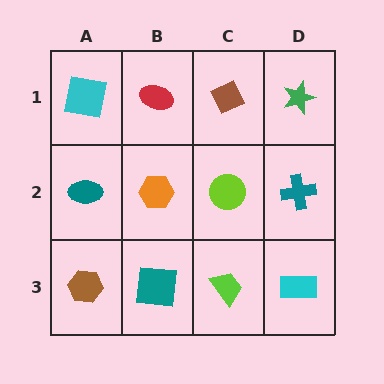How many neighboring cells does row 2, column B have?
4.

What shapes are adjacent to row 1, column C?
A lime circle (row 2, column C), a red ellipse (row 1, column B), a green star (row 1, column D).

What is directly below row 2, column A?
A brown hexagon.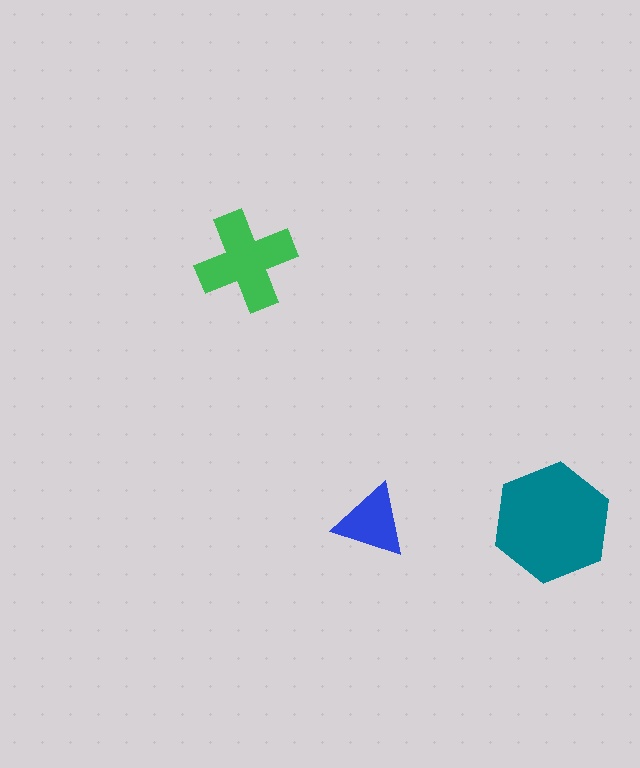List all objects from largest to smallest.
The teal hexagon, the green cross, the blue triangle.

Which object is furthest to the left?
The green cross is leftmost.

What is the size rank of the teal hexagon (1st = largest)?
1st.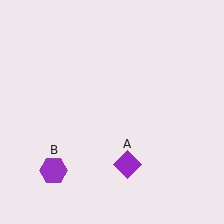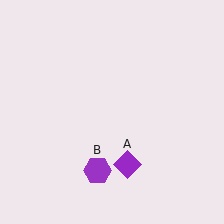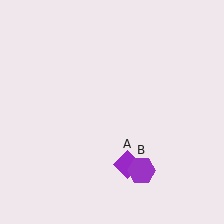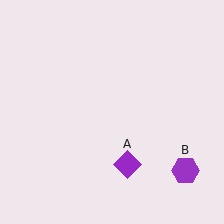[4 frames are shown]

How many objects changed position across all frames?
1 object changed position: purple hexagon (object B).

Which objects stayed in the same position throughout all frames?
Purple diamond (object A) remained stationary.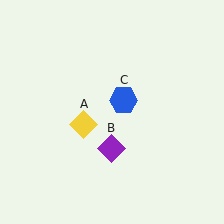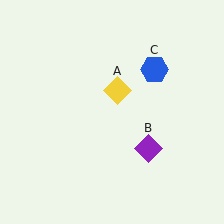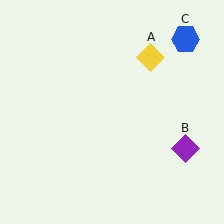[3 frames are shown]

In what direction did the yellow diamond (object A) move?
The yellow diamond (object A) moved up and to the right.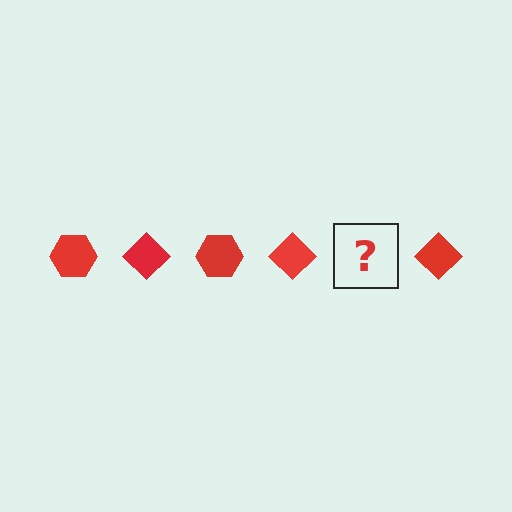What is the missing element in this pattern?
The missing element is a red hexagon.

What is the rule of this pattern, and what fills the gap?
The rule is that the pattern cycles through hexagon, diamond shapes in red. The gap should be filled with a red hexagon.